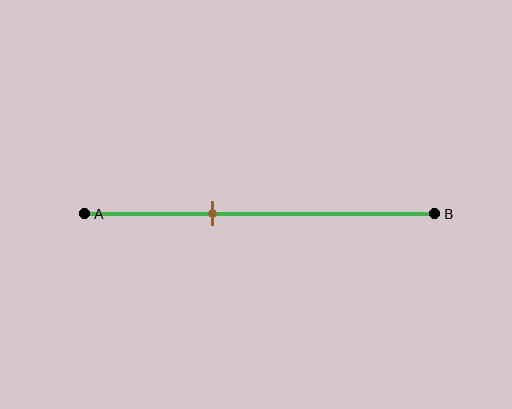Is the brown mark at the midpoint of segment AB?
No, the mark is at about 35% from A, not at the 50% midpoint.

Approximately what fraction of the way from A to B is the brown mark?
The brown mark is approximately 35% of the way from A to B.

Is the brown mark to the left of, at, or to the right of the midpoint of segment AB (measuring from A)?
The brown mark is to the left of the midpoint of segment AB.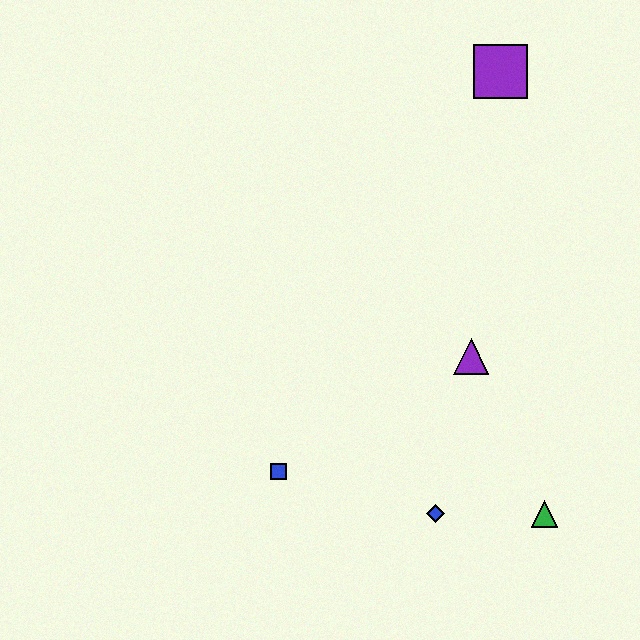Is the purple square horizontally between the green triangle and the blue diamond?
Yes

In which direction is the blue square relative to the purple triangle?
The blue square is to the left of the purple triangle.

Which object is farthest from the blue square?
The purple square is farthest from the blue square.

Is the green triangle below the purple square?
Yes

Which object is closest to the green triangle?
The blue diamond is closest to the green triangle.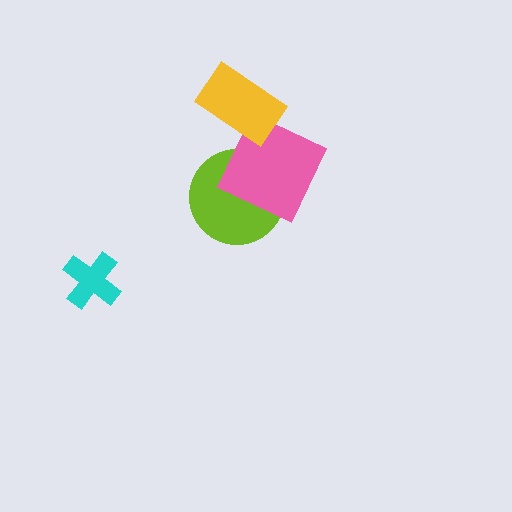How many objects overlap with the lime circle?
1 object overlaps with the lime circle.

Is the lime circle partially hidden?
Yes, it is partially covered by another shape.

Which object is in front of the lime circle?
The pink square is in front of the lime circle.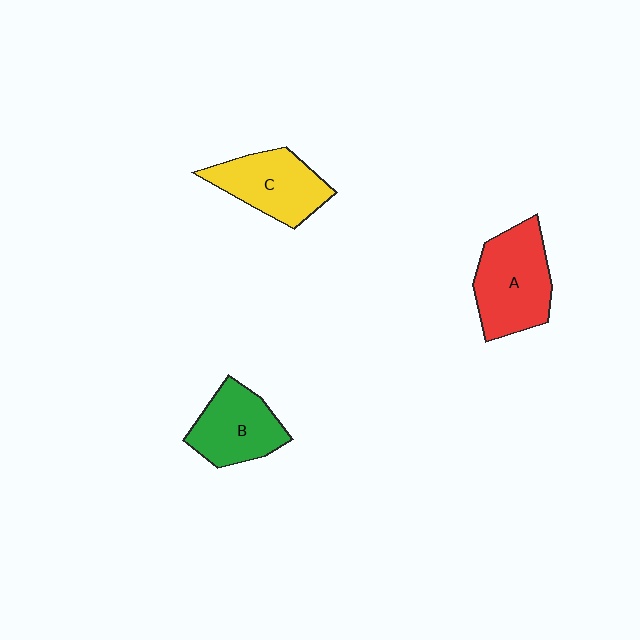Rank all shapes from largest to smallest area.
From largest to smallest: A (red), C (yellow), B (green).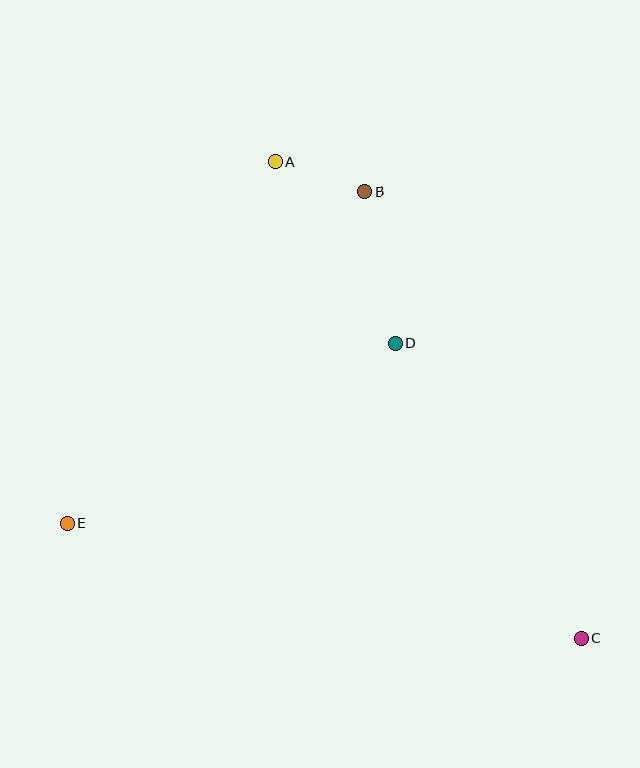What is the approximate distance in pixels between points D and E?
The distance between D and E is approximately 373 pixels.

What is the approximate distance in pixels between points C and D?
The distance between C and D is approximately 349 pixels.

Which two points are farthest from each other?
Points A and C are farthest from each other.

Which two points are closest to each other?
Points A and B are closest to each other.